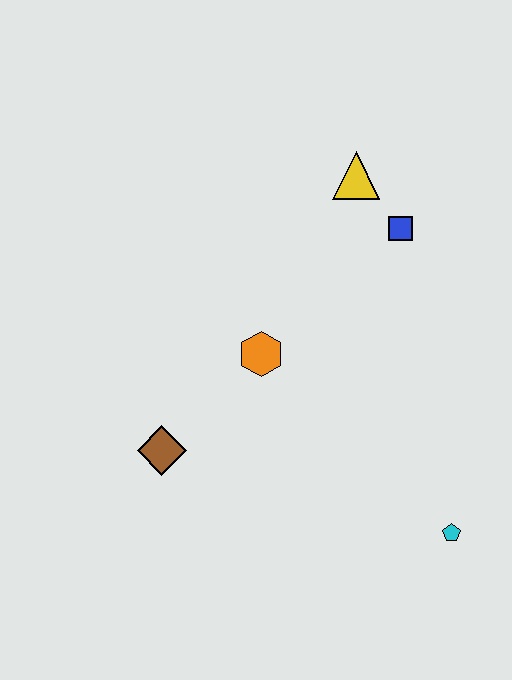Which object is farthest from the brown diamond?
The yellow triangle is farthest from the brown diamond.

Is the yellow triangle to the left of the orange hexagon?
No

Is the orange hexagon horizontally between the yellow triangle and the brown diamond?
Yes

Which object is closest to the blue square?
The yellow triangle is closest to the blue square.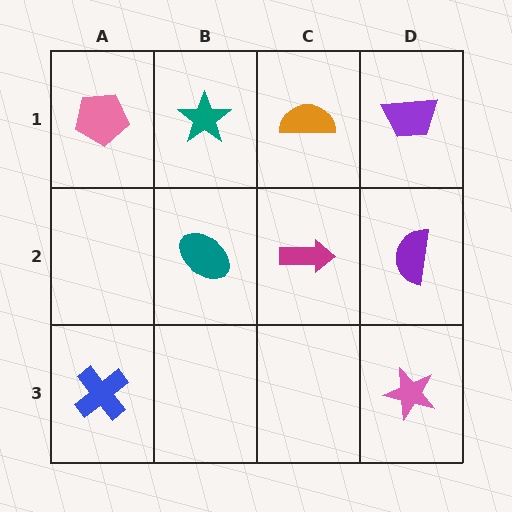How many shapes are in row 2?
3 shapes.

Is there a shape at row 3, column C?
No, that cell is empty.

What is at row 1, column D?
A purple trapezoid.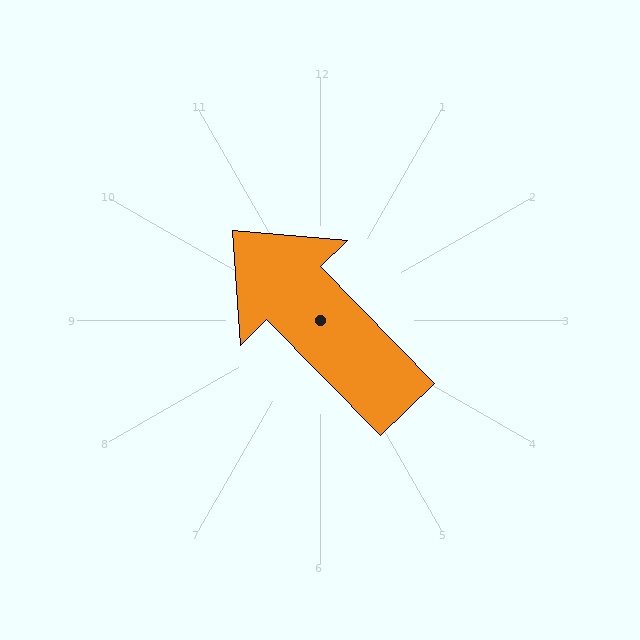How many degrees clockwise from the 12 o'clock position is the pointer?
Approximately 316 degrees.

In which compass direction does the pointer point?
Northwest.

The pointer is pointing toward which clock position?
Roughly 11 o'clock.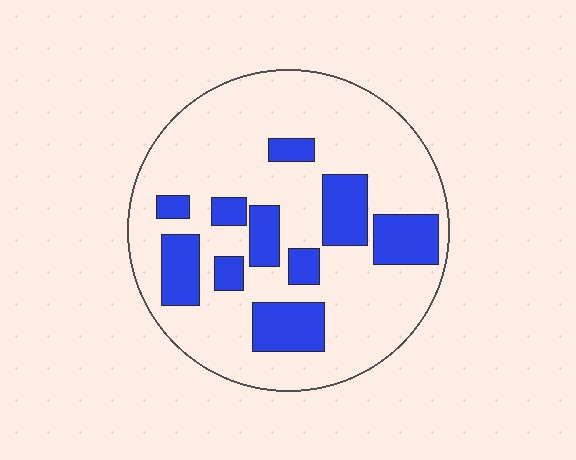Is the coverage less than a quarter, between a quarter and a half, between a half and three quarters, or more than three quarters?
Less than a quarter.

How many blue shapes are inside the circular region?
10.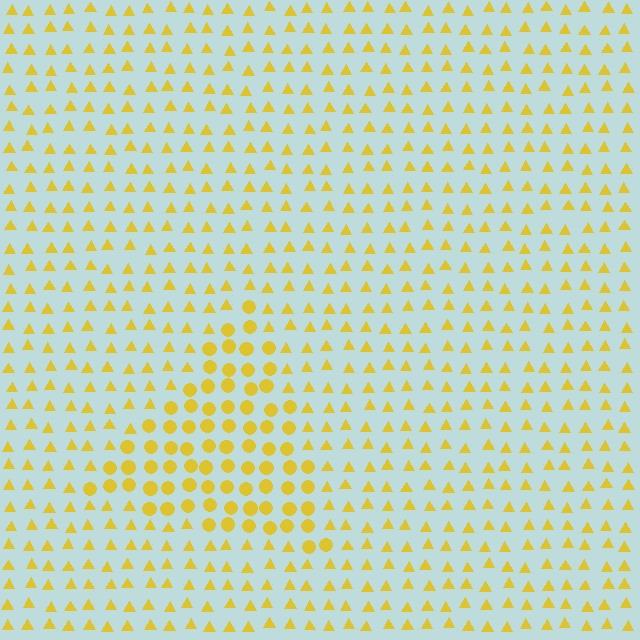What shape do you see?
I see a triangle.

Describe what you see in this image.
The image is filled with small yellow elements arranged in a uniform grid. A triangle-shaped region contains circles, while the surrounding area contains triangles. The boundary is defined purely by the change in element shape.